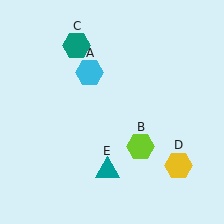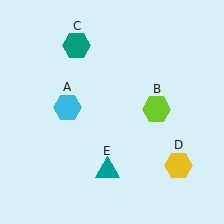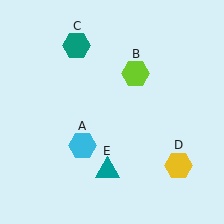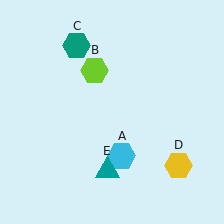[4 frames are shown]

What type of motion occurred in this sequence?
The cyan hexagon (object A), lime hexagon (object B) rotated counterclockwise around the center of the scene.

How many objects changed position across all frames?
2 objects changed position: cyan hexagon (object A), lime hexagon (object B).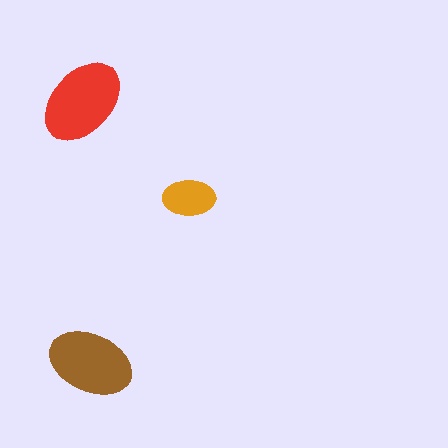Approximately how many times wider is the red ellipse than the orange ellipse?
About 1.5 times wider.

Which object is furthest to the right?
The orange ellipse is rightmost.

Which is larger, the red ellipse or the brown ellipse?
The red one.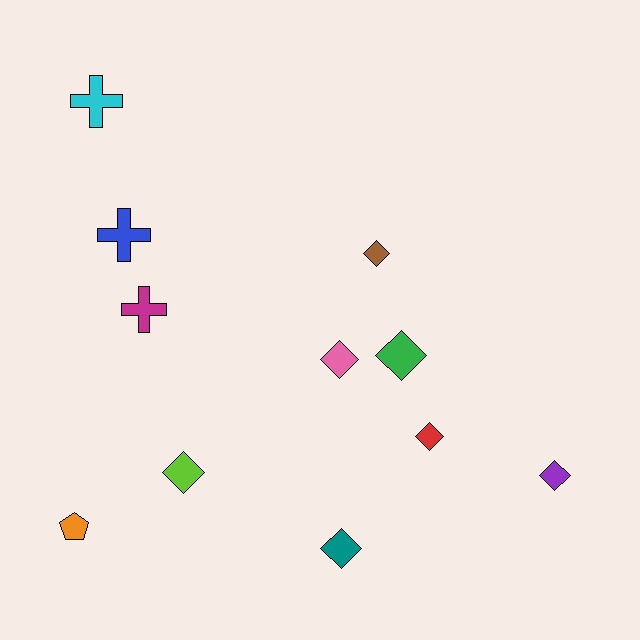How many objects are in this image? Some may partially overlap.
There are 11 objects.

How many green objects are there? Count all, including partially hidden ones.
There is 1 green object.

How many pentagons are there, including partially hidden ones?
There is 1 pentagon.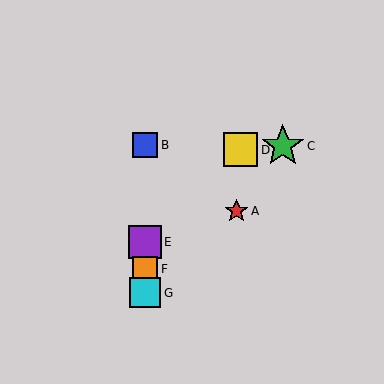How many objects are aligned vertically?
4 objects (B, E, F, G) are aligned vertically.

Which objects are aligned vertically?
Objects B, E, F, G are aligned vertically.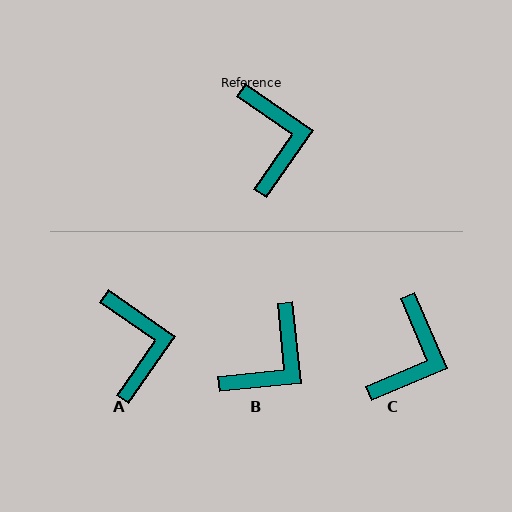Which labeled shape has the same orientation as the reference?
A.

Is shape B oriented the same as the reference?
No, it is off by about 49 degrees.